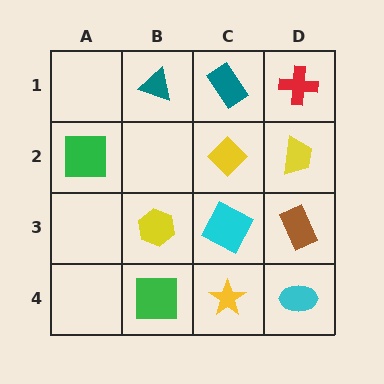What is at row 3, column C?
A cyan square.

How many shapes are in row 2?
3 shapes.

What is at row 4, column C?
A yellow star.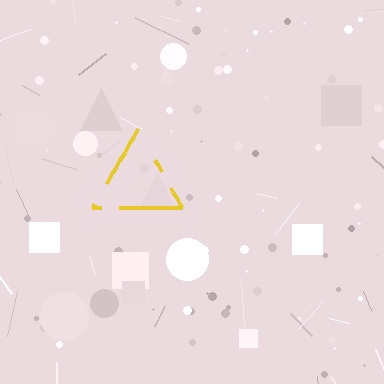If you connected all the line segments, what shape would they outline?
They would outline a triangle.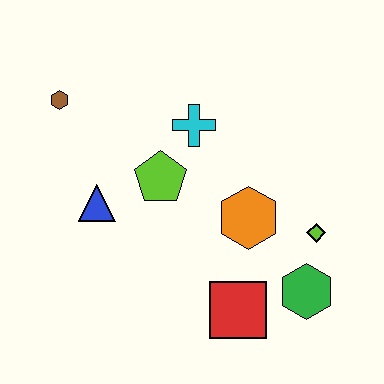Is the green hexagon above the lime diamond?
No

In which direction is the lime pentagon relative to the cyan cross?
The lime pentagon is below the cyan cross.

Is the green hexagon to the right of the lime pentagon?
Yes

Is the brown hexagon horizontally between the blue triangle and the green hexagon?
No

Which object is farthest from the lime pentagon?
The green hexagon is farthest from the lime pentagon.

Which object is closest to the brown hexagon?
The blue triangle is closest to the brown hexagon.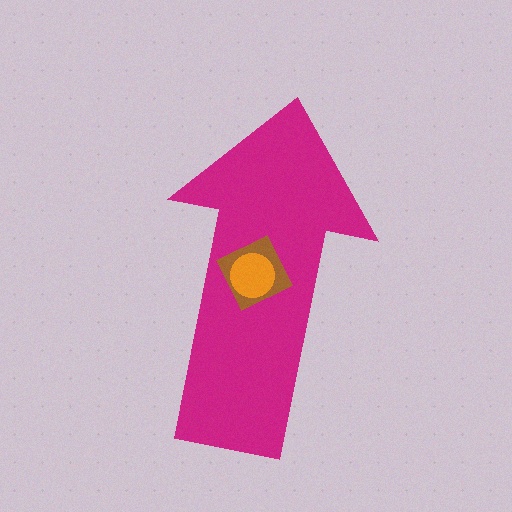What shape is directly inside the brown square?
The orange circle.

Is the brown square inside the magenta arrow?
Yes.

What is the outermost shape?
The magenta arrow.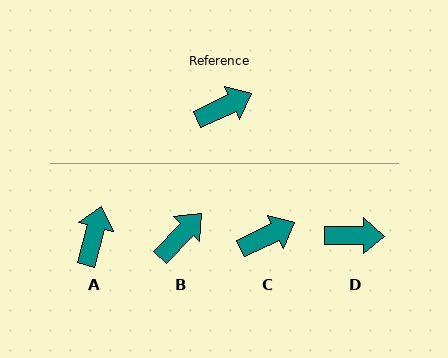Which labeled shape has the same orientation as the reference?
C.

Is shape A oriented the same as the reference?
No, it is off by about 50 degrees.